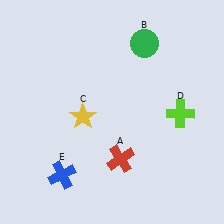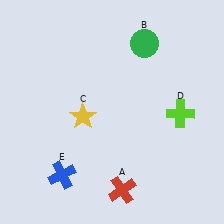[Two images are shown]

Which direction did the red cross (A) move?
The red cross (A) moved down.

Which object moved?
The red cross (A) moved down.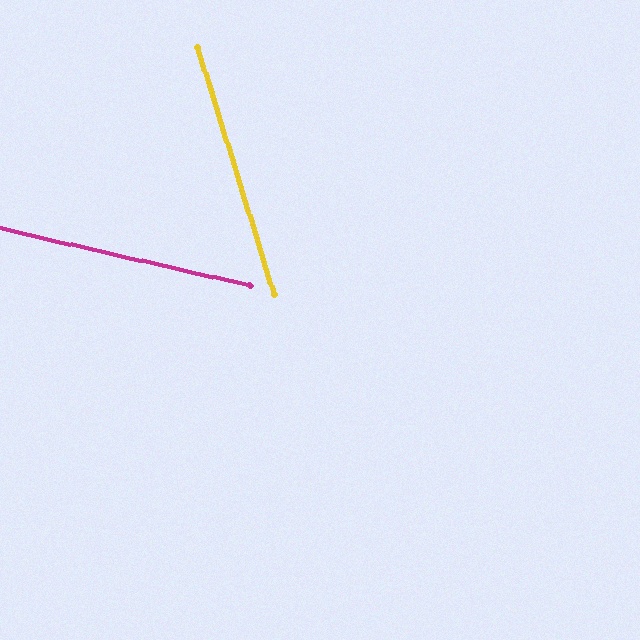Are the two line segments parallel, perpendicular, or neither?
Neither parallel nor perpendicular — they differ by about 60°.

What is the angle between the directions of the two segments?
Approximately 60 degrees.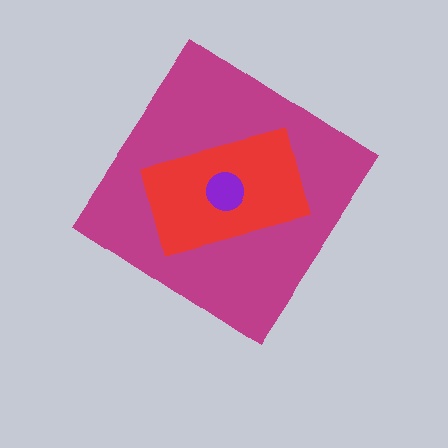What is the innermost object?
The purple circle.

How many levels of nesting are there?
3.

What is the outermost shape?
The magenta diamond.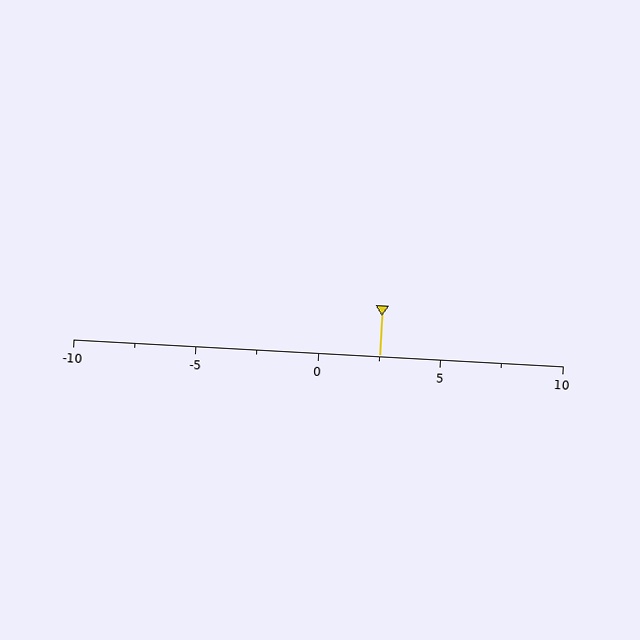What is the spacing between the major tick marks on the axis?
The major ticks are spaced 5 apart.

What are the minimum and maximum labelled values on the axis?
The axis runs from -10 to 10.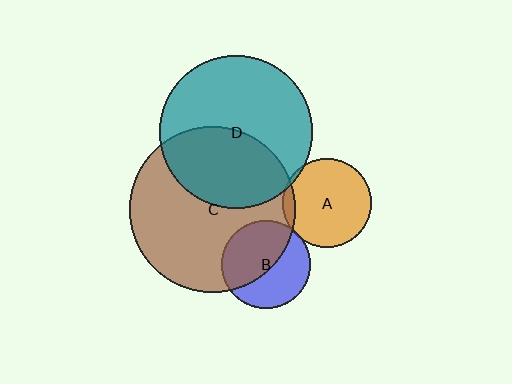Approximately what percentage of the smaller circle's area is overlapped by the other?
Approximately 55%.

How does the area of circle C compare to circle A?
Approximately 3.5 times.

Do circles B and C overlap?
Yes.